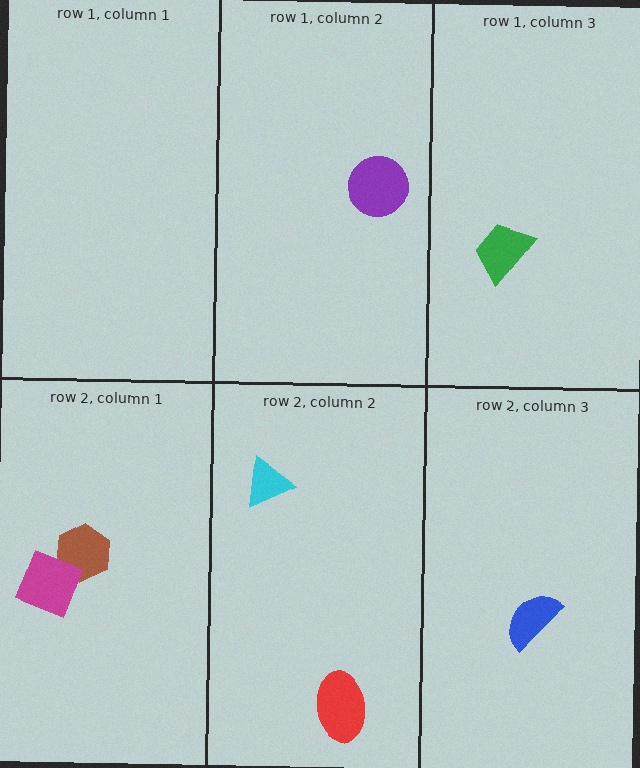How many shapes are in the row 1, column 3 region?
1.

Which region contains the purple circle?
The row 1, column 2 region.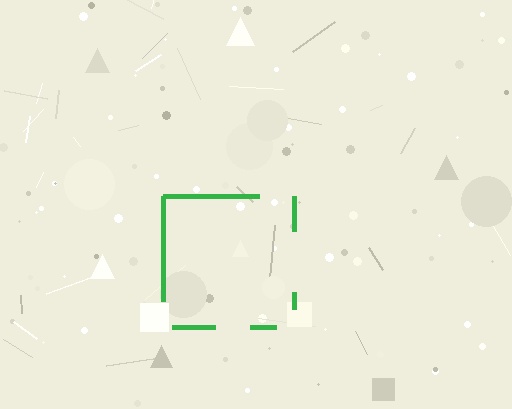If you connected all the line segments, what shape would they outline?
They would outline a square.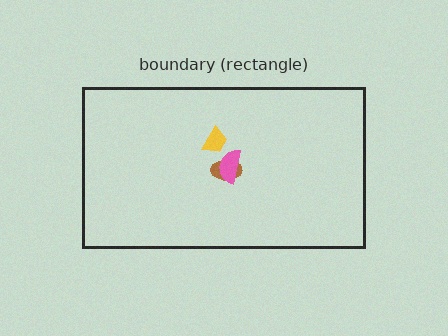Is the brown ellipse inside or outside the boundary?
Inside.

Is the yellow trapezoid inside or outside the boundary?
Inside.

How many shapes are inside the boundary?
3 inside, 0 outside.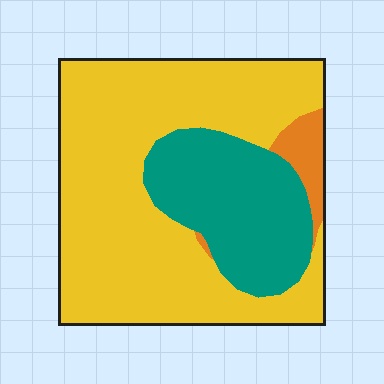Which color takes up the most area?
Yellow, at roughly 70%.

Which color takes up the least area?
Orange, at roughly 5%.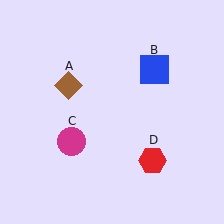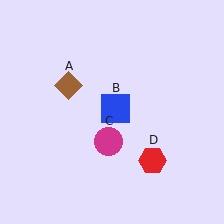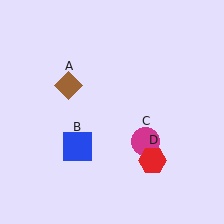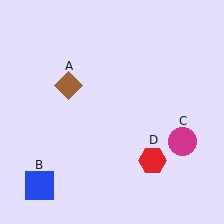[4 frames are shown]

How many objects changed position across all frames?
2 objects changed position: blue square (object B), magenta circle (object C).